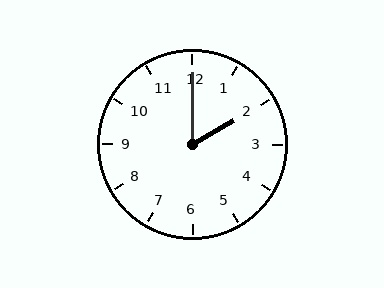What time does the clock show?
2:00.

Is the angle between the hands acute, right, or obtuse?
It is acute.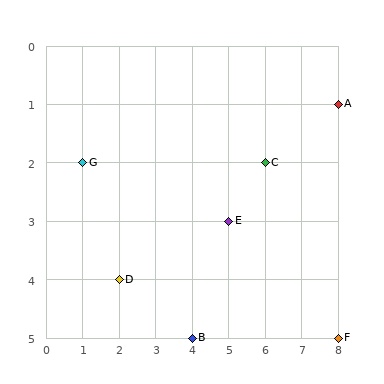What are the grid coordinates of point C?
Point C is at grid coordinates (6, 2).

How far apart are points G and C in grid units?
Points G and C are 5 columns apart.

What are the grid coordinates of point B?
Point B is at grid coordinates (4, 5).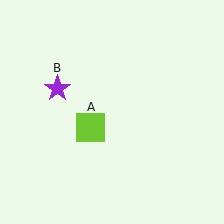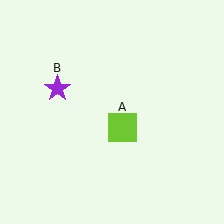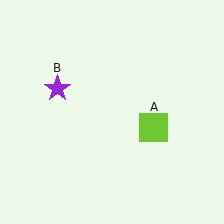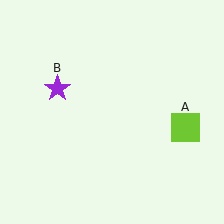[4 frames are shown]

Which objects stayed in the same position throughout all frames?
Purple star (object B) remained stationary.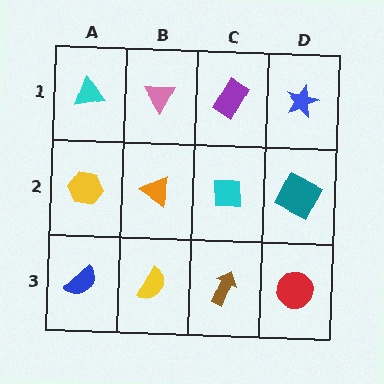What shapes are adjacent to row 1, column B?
An orange triangle (row 2, column B), a cyan triangle (row 1, column A), a purple rectangle (row 1, column C).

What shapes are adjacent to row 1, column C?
A cyan square (row 2, column C), a pink triangle (row 1, column B), a blue star (row 1, column D).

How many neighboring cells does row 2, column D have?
3.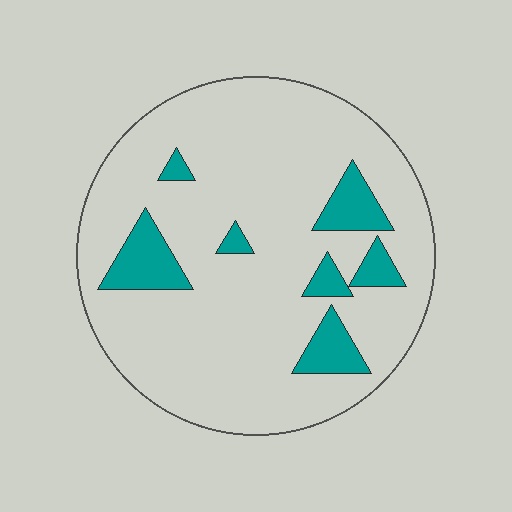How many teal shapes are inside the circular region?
7.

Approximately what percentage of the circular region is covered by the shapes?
Approximately 15%.